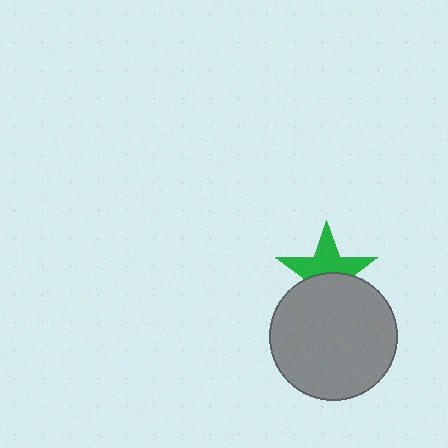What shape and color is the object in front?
The object in front is a gray circle.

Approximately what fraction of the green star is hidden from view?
Roughly 47% of the green star is hidden behind the gray circle.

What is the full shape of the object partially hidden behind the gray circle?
The partially hidden object is a green star.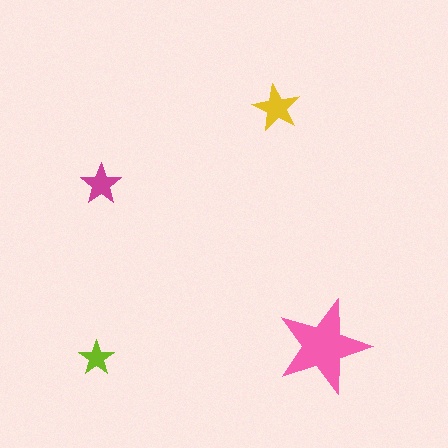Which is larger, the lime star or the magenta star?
The magenta one.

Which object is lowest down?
The lime star is bottommost.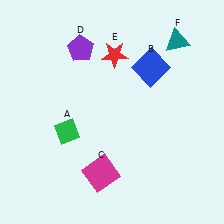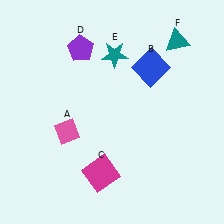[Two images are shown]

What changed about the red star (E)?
In Image 1, E is red. In Image 2, it changed to teal.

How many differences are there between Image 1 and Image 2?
There are 2 differences between the two images.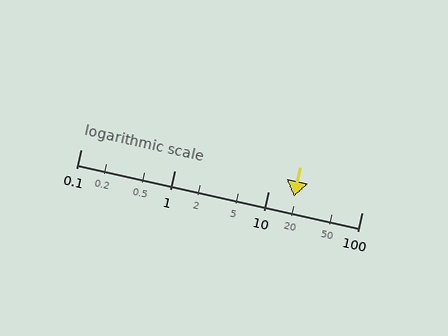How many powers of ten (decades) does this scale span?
The scale spans 3 decades, from 0.1 to 100.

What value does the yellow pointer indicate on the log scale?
The pointer indicates approximately 19.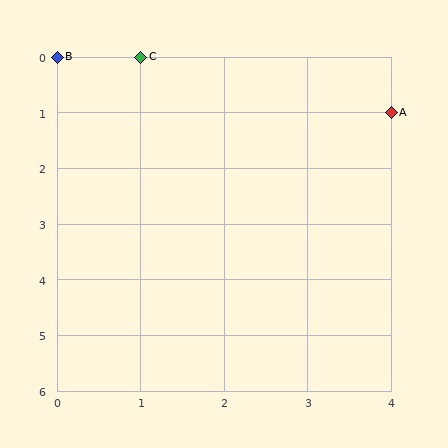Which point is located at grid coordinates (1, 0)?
Point C is at (1, 0).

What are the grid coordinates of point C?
Point C is at grid coordinates (1, 0).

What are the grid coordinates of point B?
Point B is at grid coordinates (0, 0).